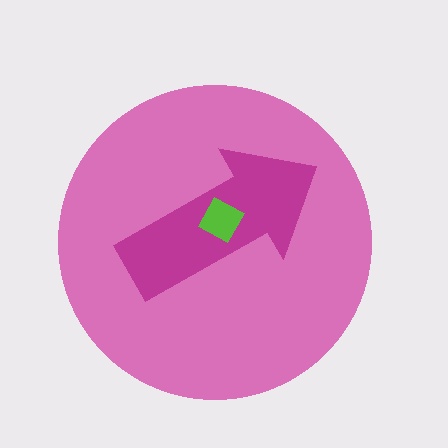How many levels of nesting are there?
3.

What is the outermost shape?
The pink circle.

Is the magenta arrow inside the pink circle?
Yes.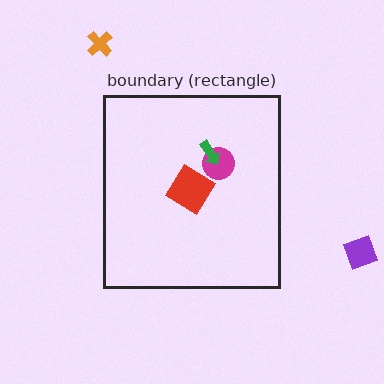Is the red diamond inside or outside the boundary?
Inside.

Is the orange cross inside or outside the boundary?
Outside.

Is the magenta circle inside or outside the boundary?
Inside.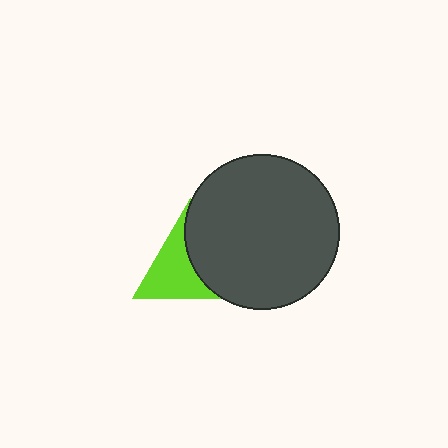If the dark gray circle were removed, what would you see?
You would see the complete lime triangle.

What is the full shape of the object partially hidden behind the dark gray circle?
The partially hidden object is a lime triangle.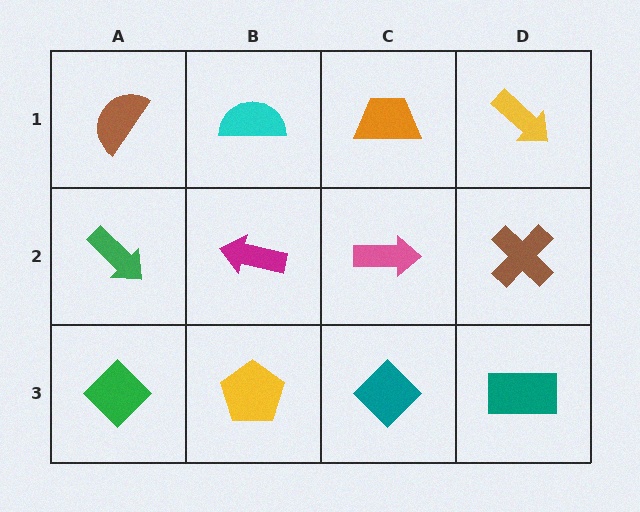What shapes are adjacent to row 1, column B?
A magenta arrow (row 2, column B), a brown semicircle (row 1, column A), an orange trapezoid (row 1, column C).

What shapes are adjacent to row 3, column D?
A brown cross (row 2, column D), a teal diamond (row 3, column C).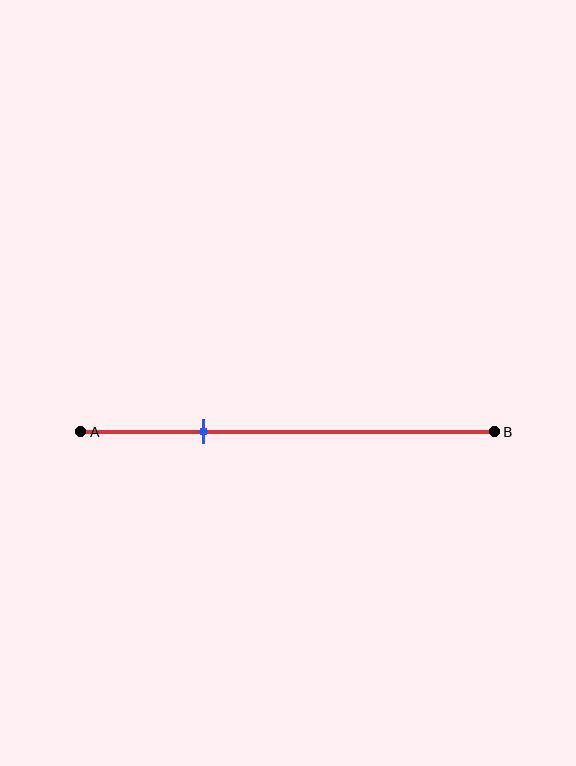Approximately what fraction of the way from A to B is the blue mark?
The blue mark is approximately 30% of the way from A to B.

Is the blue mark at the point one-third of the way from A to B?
No, the mark is at about 30% from A, not at the 33% one-third point.